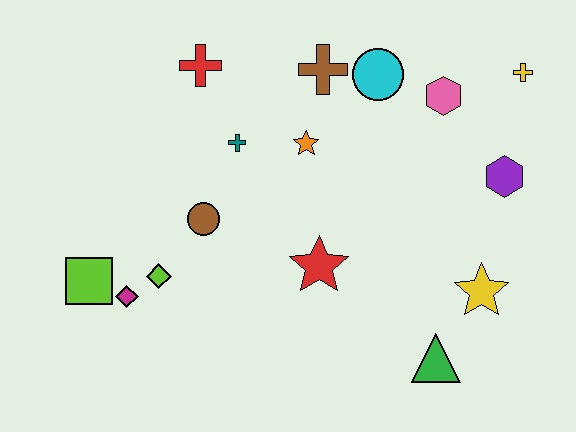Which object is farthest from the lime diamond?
The yellow cross is farthest from the lime diamond.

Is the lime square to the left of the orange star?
Yes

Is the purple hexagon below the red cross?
Yes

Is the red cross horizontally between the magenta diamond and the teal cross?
Yes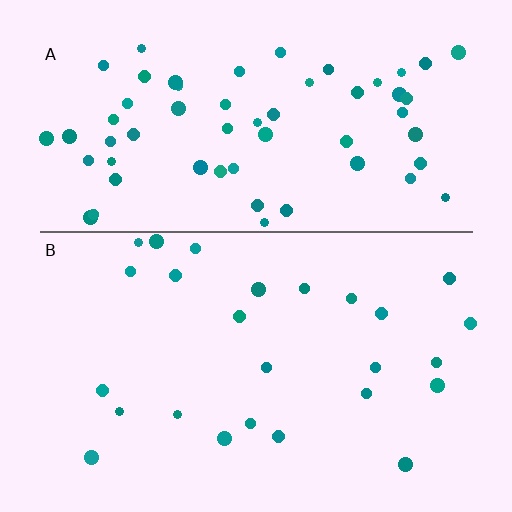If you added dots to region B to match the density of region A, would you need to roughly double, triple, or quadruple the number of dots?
Approximately double.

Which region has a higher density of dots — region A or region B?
A (the top).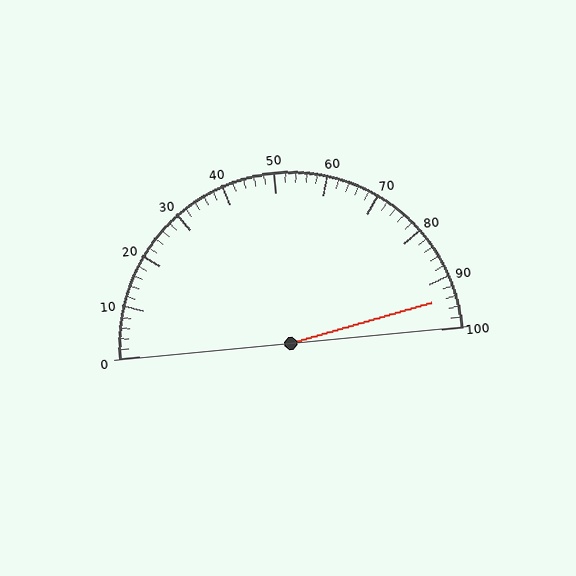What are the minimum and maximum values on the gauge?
The gauge ranges from 0 to 100.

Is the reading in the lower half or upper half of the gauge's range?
The reading is in the upper half of the range (0 to 100).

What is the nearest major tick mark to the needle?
The nearest major tick mark is 90.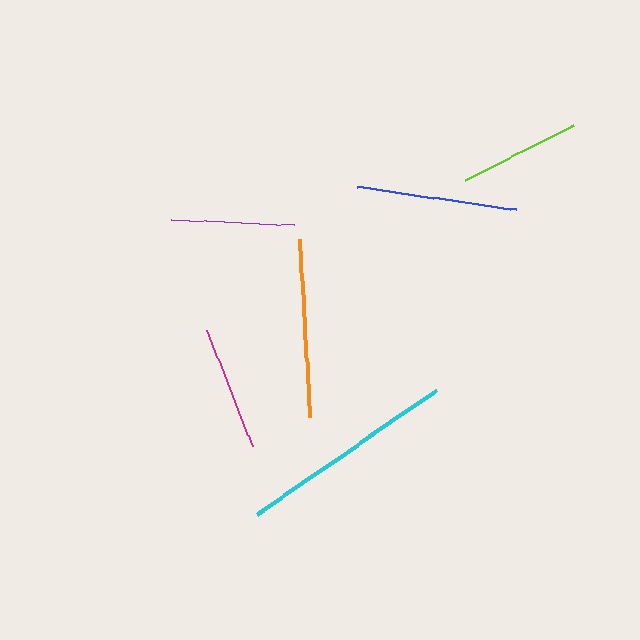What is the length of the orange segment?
The orange segment is approximately 178 pixels long.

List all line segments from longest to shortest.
From longest to shortest: cyan, orange, blue, magenta, purple, lime.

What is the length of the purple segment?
The purple segment is approximately 122 pixels long.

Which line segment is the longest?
The cyan line is the longest at approximately 218 pixels.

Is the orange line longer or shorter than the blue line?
The orange line is longer than the blue line.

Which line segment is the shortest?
The lime line is the shortest at approximately 121 pixels.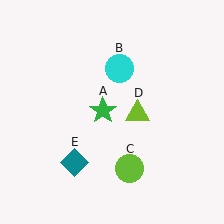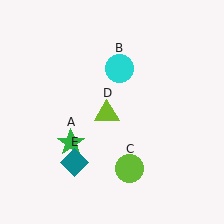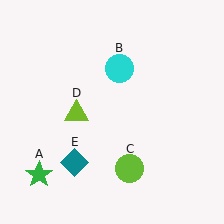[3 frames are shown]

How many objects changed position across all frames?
2 objects changed position: green star (object A), lime triangle (object D).